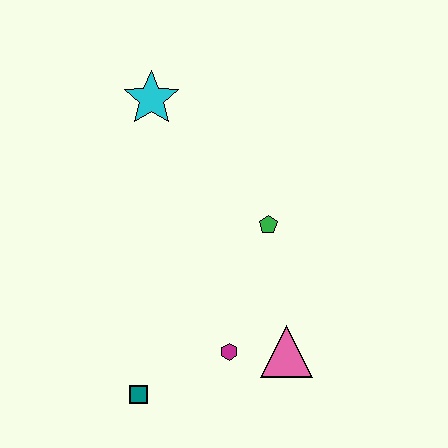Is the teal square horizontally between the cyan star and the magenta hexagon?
No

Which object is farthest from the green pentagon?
The teal square is farthest from the green pentagon.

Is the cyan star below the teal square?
No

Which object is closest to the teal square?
The magenta hexagon is closest to the teal square.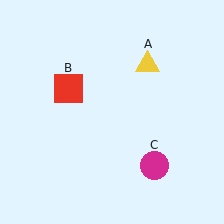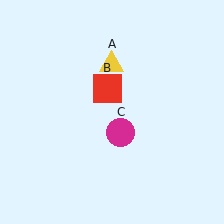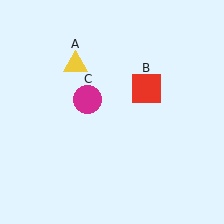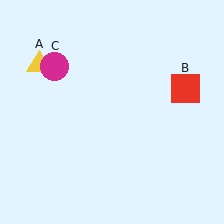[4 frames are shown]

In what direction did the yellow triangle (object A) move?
The yellow triangle (object A) moved left.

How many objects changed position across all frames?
3 objects changed position: yellow triangle (object A), red square (object B), magenta circle (object C).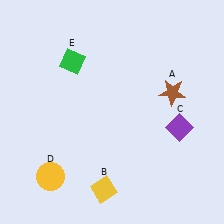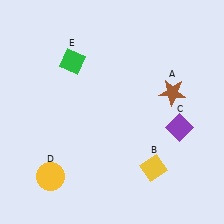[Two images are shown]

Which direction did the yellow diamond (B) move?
The yellow diamond (B) moved right.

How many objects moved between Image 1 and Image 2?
1 object moved between the two images.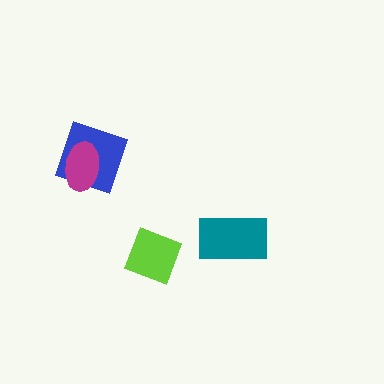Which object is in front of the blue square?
The magenta ellipse is in front of the blue square.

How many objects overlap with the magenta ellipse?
1 object overlaps with the magenta ellipse.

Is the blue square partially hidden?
Yes, it is partially covered by another shape.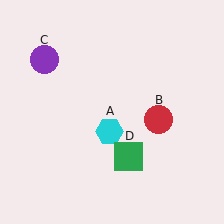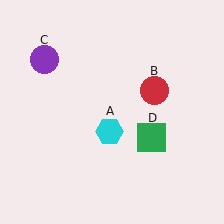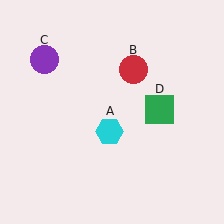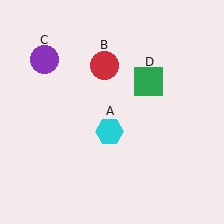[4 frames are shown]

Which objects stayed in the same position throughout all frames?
Cyan hexagon (object A) and purple circle (object C) remained stationary.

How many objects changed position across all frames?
2 objects changed position: red circle (object B), green square (object D).